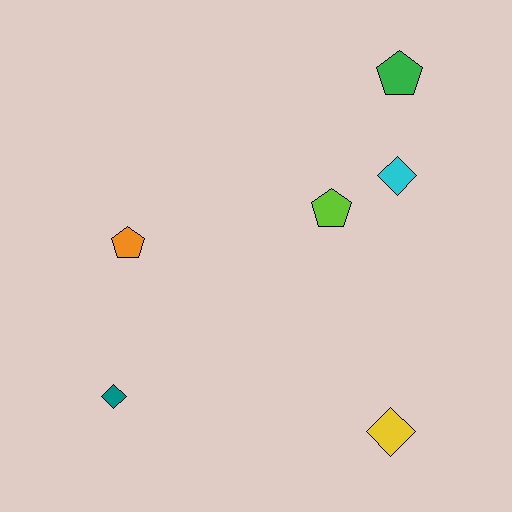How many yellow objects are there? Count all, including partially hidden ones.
There is 1 yellow object.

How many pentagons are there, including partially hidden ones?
There are 3 pentagons.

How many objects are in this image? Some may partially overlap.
There are 6 objects.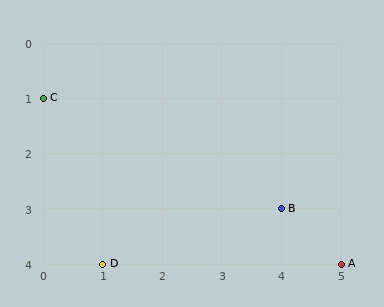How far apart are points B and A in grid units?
Points B and A are 1 column and 1 row apart (about 1.4 grid units diagonally).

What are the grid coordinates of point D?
Point D is at grid coordinates (1, 4).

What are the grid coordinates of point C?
Point C is at grid coordinates (0, 1).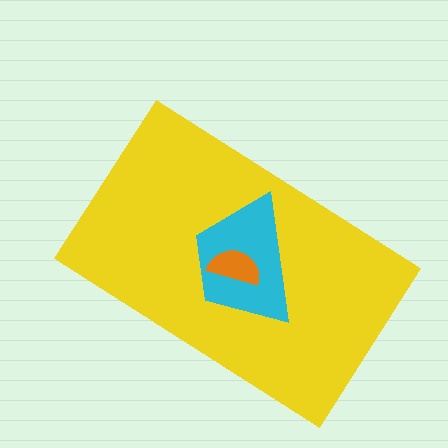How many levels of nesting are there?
3.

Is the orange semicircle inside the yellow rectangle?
Yes.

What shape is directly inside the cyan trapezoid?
The orange semicircle.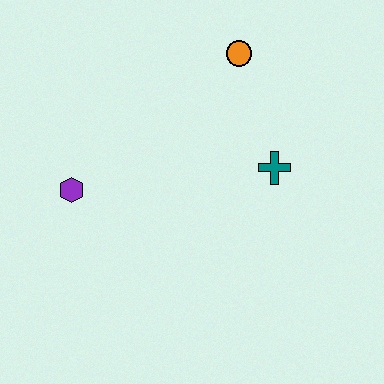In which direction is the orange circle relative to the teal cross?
The orange circle is above the teal cross.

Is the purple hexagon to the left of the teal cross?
Yes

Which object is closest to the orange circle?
The teal cross is closest to the orange circle.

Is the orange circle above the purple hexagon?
Yes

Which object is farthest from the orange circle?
The purple hexagon is farthest from the orange circle.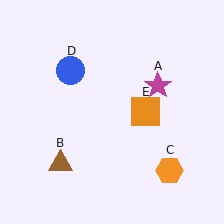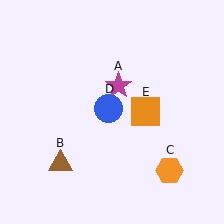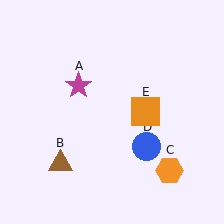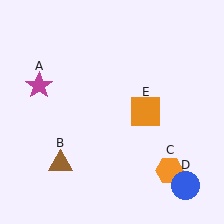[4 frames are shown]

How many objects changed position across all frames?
2 objects changed position: magenta star (object A), blue circle (object D).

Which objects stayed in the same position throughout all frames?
Brown triangle (object B) and orange hexagon (object C) and orange square (object E) remained stationary.